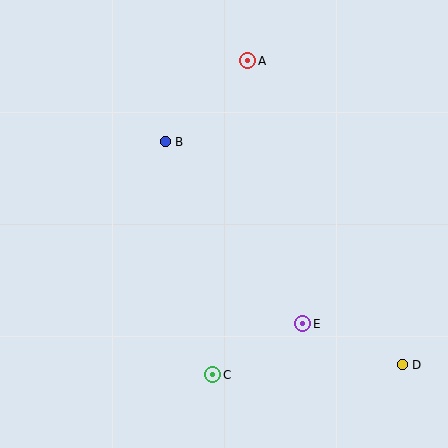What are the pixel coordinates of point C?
Point C is at (213, 375).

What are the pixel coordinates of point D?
Point D is at (402, 365).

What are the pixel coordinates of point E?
Point E is at (303, 324).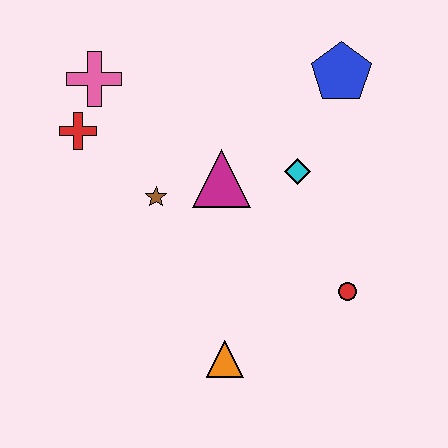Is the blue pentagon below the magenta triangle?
No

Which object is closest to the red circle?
The cyan diamond is closest to the red circle.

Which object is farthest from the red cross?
The red circle is farthest from the red cross.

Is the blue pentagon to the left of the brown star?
No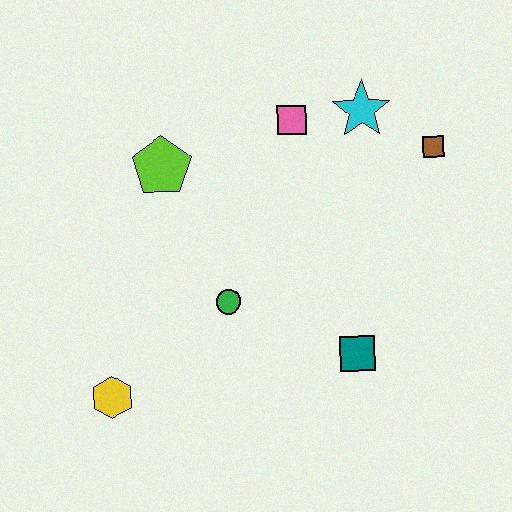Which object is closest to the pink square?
The cyan star is closest to the pink square.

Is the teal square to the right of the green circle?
Yes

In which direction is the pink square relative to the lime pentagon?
The pink square is to the right of the lime pentagon.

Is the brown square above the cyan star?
No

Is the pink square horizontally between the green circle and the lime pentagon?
No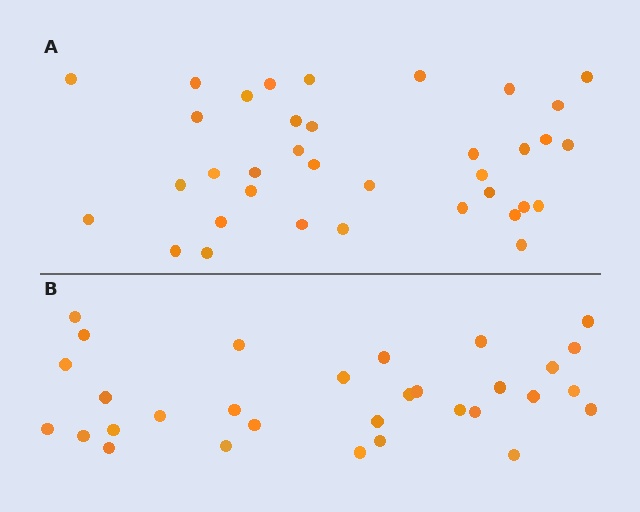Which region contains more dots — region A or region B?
Region A (the top region) has more dots.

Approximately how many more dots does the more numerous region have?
Region A has about 5 more dots than region B.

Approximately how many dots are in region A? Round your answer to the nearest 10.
About 40 dots. (The exact count is 36, which rounds to 40.)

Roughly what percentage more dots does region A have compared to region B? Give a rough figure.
About 15% more.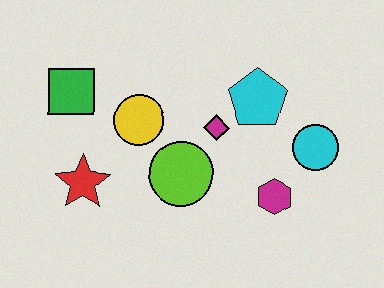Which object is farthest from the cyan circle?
The green square is farthest from the cyan circle.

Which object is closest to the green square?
The yellow circle is closest to the green square.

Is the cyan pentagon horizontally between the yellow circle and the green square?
No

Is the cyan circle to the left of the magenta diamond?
No